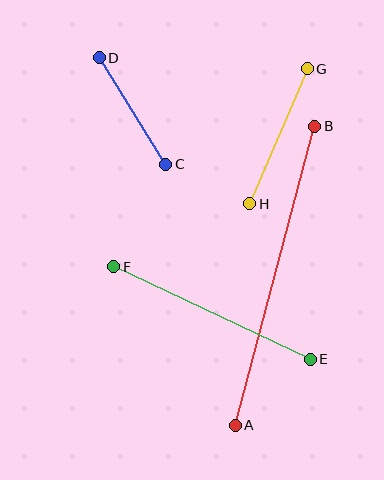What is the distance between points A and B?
The distance is approximately 310 pixels.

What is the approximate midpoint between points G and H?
The midpoint is at approximately (278, 136) pixels.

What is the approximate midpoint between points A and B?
The midpoint is at approximately (275, 276) pixels.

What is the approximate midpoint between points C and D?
The midpoint is at approximately (132, 111) pixels.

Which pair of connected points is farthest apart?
Points A and B are farthest apart.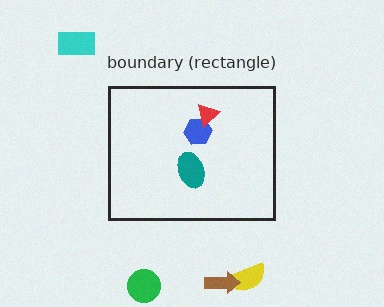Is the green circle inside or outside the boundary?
Outside.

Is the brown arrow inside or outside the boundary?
Outside.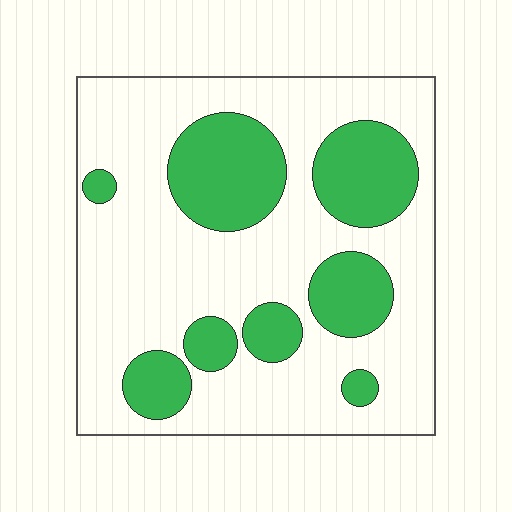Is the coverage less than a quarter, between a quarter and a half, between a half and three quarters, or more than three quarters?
Between a quarter and a half.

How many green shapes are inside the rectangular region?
8.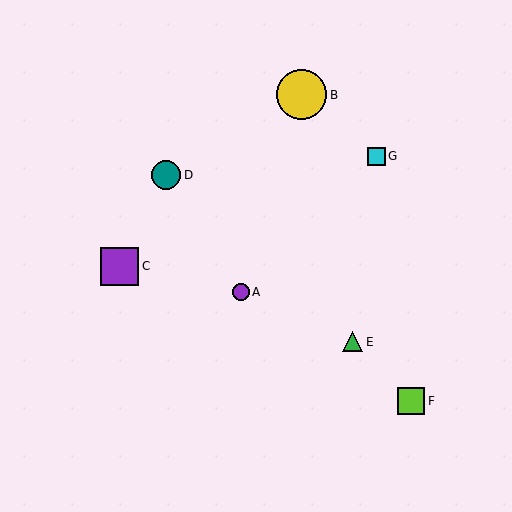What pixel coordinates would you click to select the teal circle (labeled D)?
Click at (166, 175) to select the teal circle D.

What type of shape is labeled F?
Shape F is a lime square.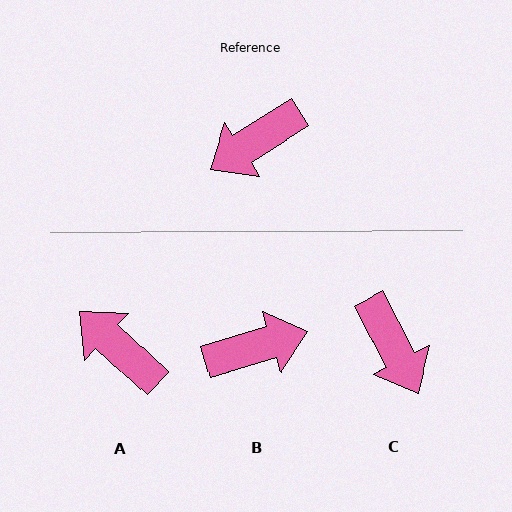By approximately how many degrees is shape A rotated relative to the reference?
Approximately 76 degrees clockwise.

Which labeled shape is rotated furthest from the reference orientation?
B, about 164 degrees away.